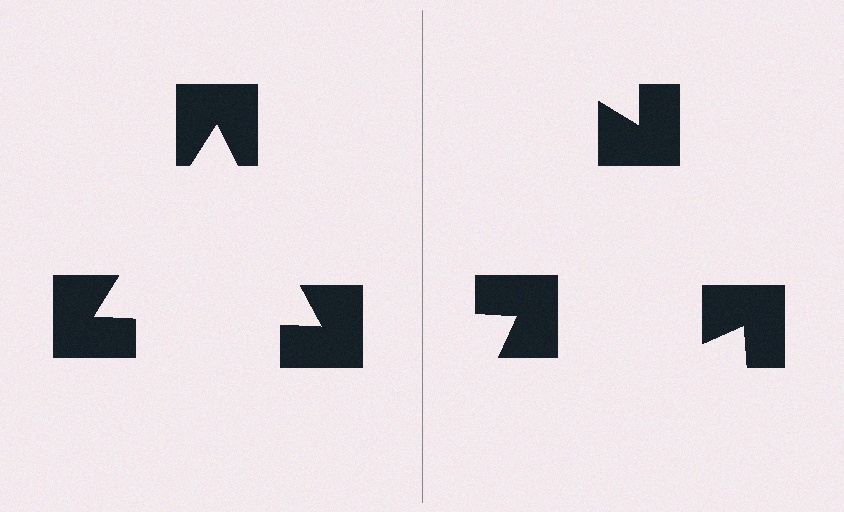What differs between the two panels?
The notched squares are positioned identically on both sides; only the wedge orientations differ. On the left they align to a triangle; on the right they are misaligned.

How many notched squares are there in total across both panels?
6 — 3 on each side.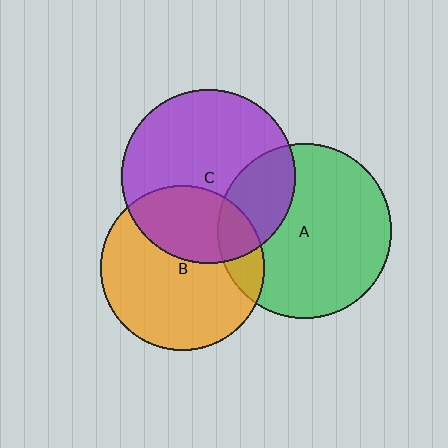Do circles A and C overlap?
Yes.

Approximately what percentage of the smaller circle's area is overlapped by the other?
Approximately 25%.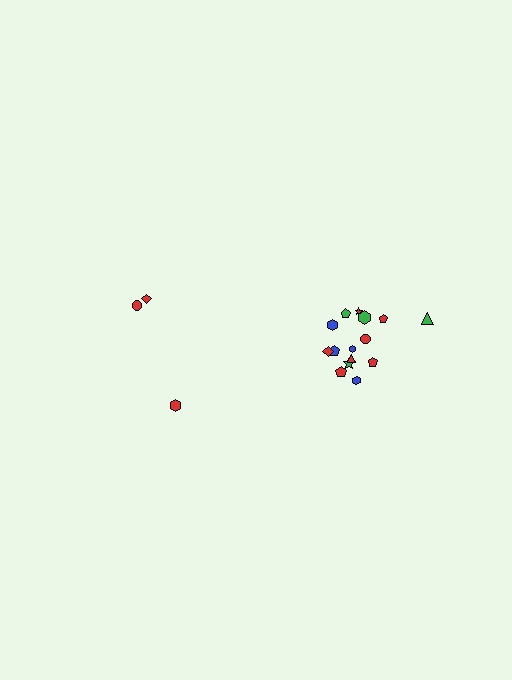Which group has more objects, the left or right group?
The right group.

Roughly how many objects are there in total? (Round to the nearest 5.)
Roughly 20 objects in total.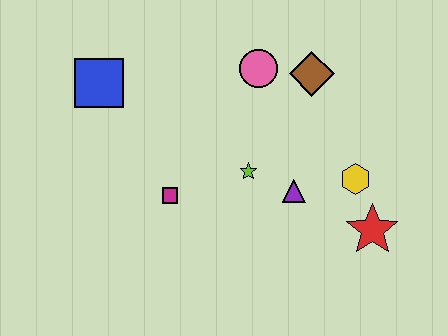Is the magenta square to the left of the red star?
Yes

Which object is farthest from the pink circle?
The red star is farthest from the pink circle.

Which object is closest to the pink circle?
The brown diamond is closest to the pink circle.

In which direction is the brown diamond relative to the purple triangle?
The brown diamond is above the purple triangle.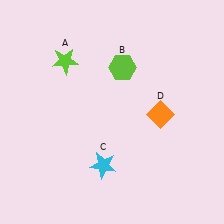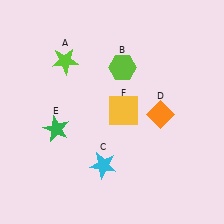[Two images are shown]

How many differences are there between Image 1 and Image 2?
There are 2 differences between the two images.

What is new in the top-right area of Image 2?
A yellow square (F) was added in the top-right area of Image 2.